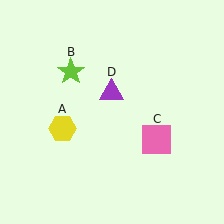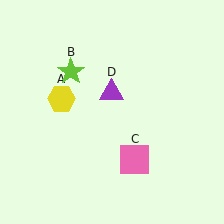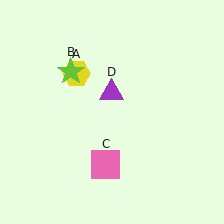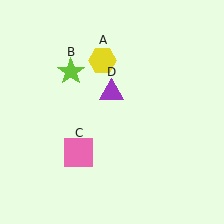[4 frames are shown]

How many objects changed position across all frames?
2 objects changed position: yellow hexagon (object A), pink square (object C).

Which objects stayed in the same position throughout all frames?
Lime star (object B) and purple triangle (object D) remained stationary.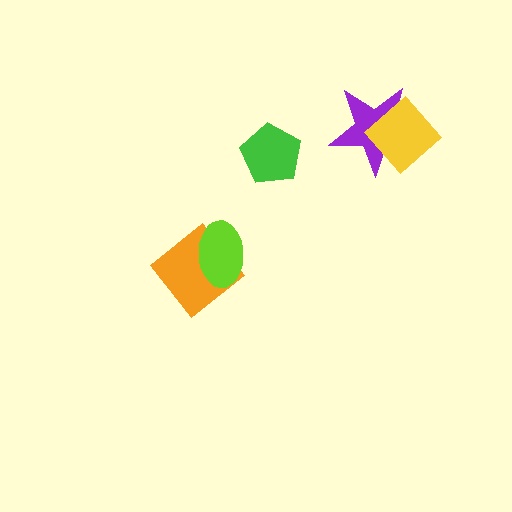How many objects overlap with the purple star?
1 object overlaps with the purple star.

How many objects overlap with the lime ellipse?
1 object overlaps with the lime ellipse.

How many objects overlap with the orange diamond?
1 object overlaps with the orange diamond.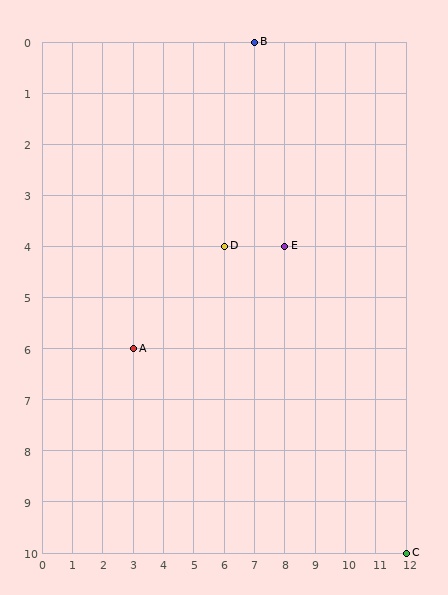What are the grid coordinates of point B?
Point B is at grid coordinates (7, 0).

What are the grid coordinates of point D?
Point D is at grid coordinates (6, 4).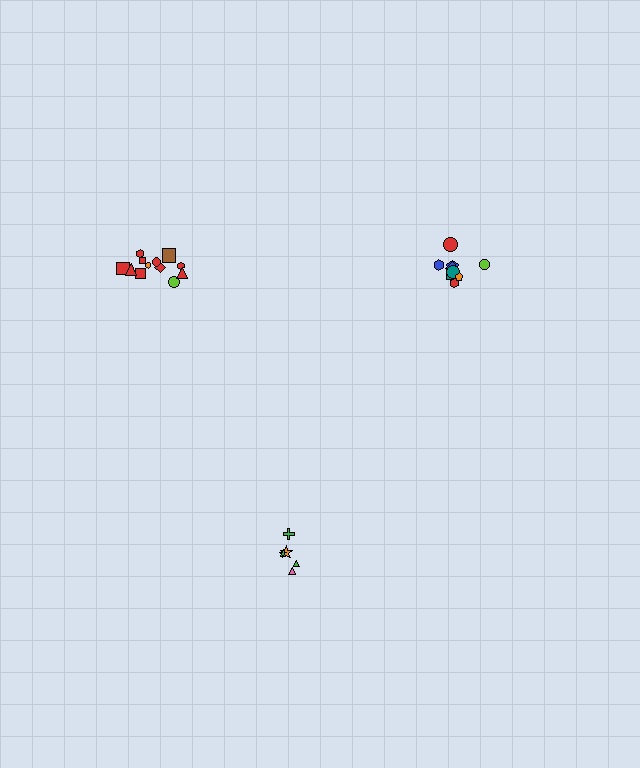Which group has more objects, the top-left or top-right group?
The top-left group.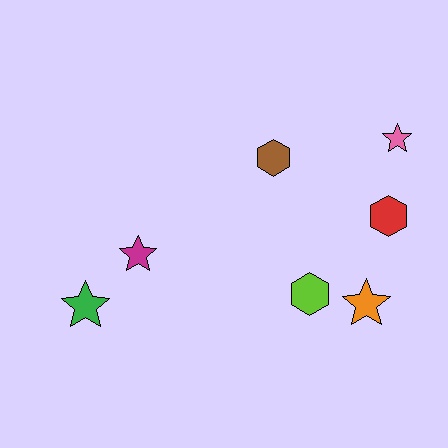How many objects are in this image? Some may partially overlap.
There are 7 objects.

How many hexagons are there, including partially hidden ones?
There are 3 hexagons.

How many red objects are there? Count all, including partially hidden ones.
There is 1 red object.